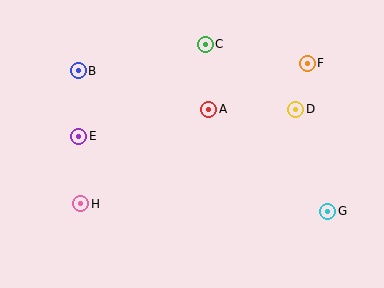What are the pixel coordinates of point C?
Point C is at (205, 44).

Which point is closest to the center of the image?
Point A at (209, 109) is closest to the center.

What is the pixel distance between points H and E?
The distance between H and E is 68 pixels.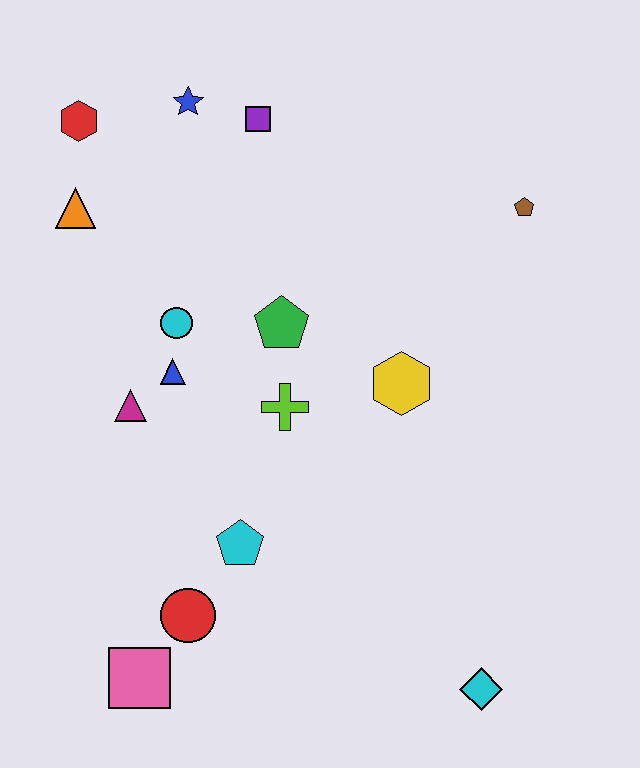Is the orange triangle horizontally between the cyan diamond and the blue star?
No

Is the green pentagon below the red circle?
No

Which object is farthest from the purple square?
The cyan diamond is farthest from the purple square.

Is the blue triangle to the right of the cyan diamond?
No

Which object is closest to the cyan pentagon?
The red circle is closest to the cyan pentagon.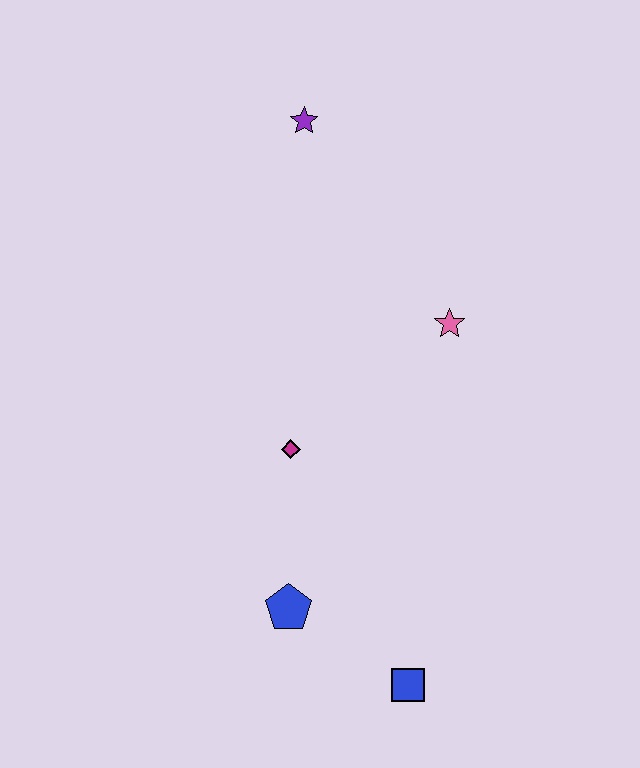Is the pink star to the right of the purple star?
Yes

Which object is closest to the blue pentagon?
The blue square is closest to the blue pentagon.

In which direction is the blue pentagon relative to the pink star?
The blue pentagon is below the pink star.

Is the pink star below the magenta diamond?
No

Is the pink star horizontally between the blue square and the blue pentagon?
No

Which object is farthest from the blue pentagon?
The purple star is farthest from the blue pentagon.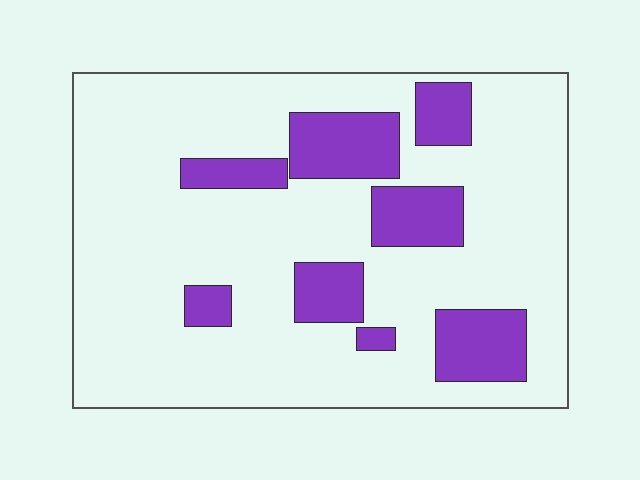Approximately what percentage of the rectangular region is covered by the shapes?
Approximately 20%.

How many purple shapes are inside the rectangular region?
8.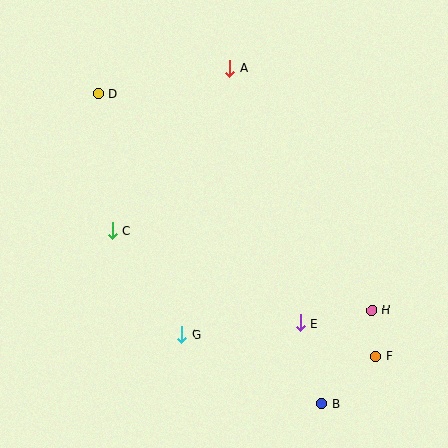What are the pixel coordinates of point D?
Point D is at (99, 93).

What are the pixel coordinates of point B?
Point B is at (321, 404).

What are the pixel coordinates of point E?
Point E is at (300, 323).